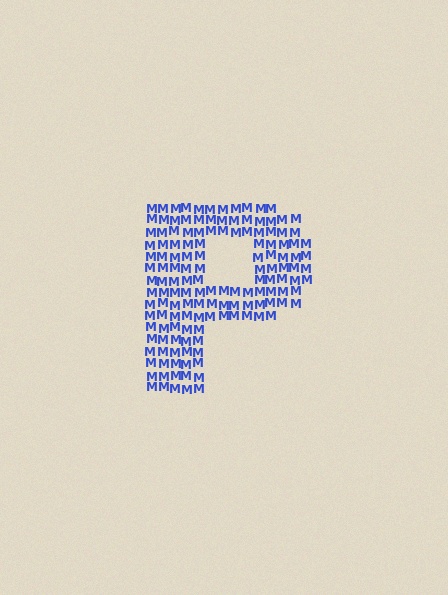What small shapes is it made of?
It is made of small letter M's.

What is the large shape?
The large shape is the letter P.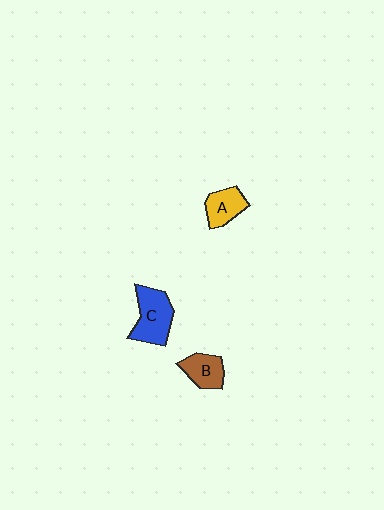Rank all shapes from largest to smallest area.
From largest to smallest: C (blue), B (brown), A (yellow).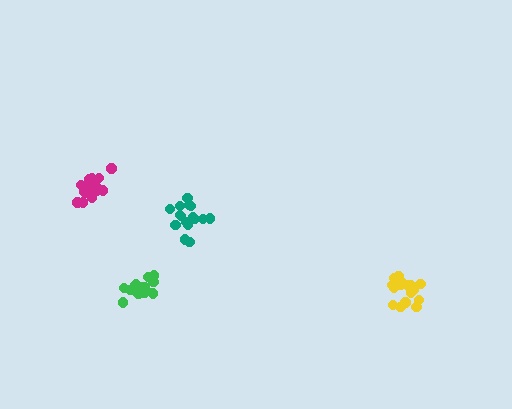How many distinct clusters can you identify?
There are 4 distinct clusters.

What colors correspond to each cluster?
The clusters are colored: teal, magenta, green, yellow.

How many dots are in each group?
Group 1: 16 dots, Group 2: 16 dots, Group 3: 18 dots, Group 4: 18 dots (68 total).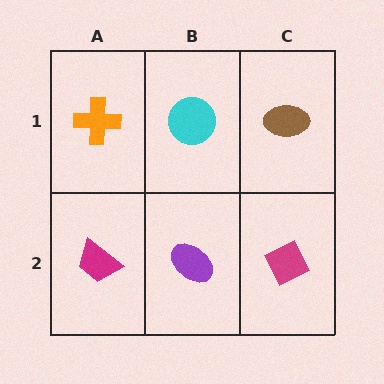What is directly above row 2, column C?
A brown ellipse.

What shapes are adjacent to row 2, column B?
A cyan circle (row 1, column B), a magenta trapezoid (row 2, column A), a magenta diamond (row 2, column C).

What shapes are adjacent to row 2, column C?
A brown ellipse (row 1, column C), a purple ellipse (row 2, column B).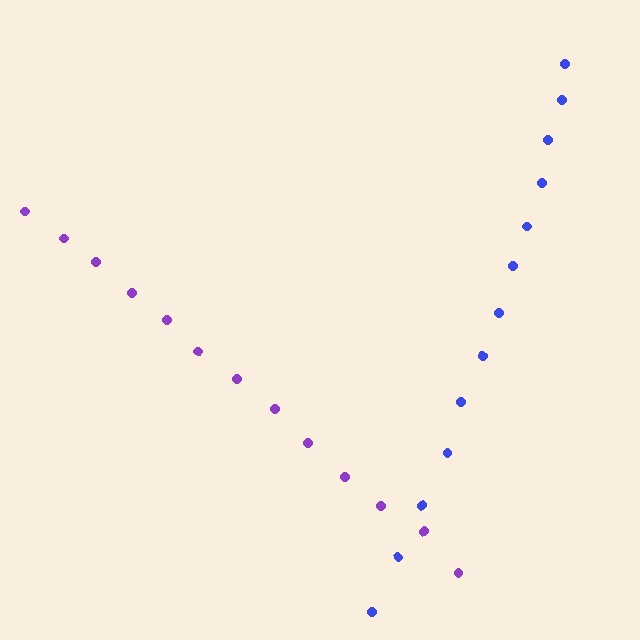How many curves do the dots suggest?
There are 2 distinct paths.